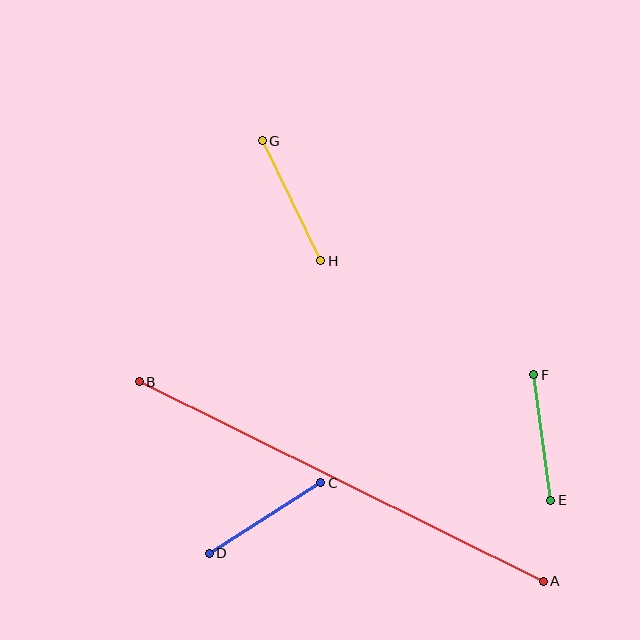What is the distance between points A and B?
The distance is approximately 451 pixels.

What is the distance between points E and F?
The distance is approximately 127 pixels.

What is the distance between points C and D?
The distance is approximately 132 pixels.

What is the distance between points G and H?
The distance is approximately 134 pixels.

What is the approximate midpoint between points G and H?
The midpoint is at approximately (291, 201) pixels.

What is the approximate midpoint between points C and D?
The midpoint is at approximately (265, 518) pixels.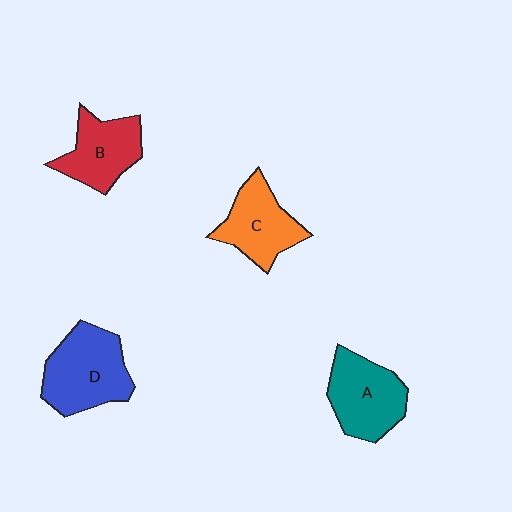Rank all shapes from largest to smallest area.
From largest to smallest: D (blue), A (teal), C (orange), B (red).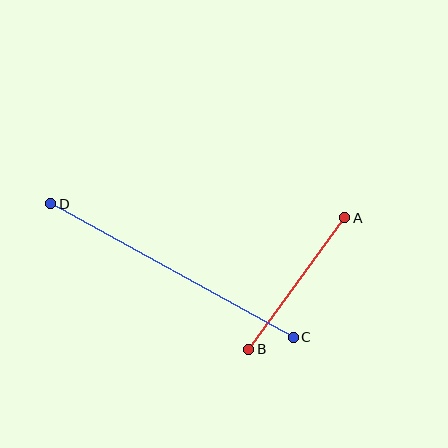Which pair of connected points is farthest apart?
Points C and D are farthest apart.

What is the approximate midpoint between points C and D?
The midpoint is at approximately (172, 271) pixels.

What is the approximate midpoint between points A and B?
The midpoint is at approximately (297, 283) pixels.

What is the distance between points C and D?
The distance is approximately 277 pixels.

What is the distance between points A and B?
The distance is approximately 163 pixels.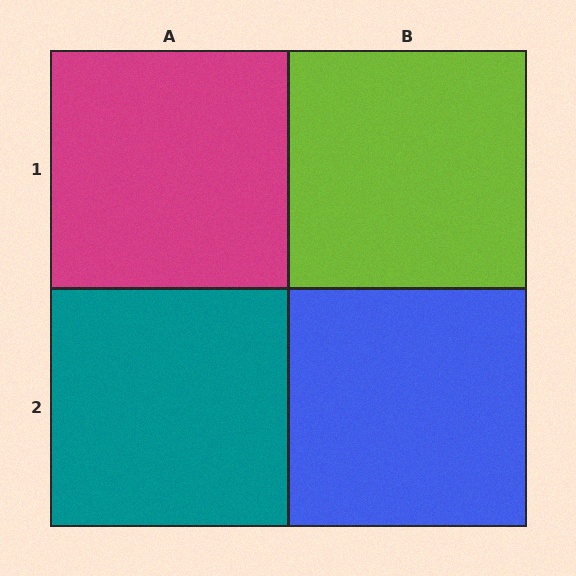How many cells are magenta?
1 cell is magenta.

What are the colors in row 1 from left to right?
Magenta, lime.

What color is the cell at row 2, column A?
Teal.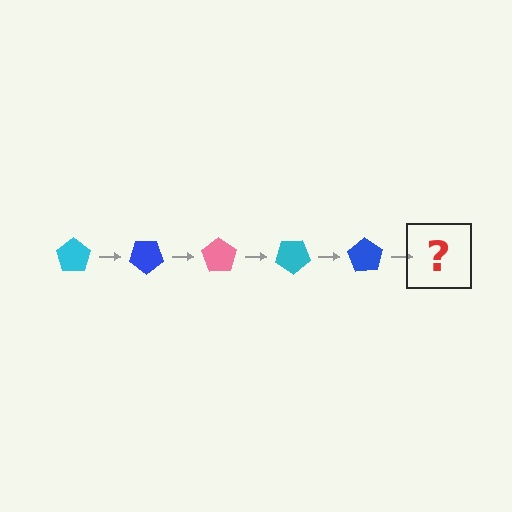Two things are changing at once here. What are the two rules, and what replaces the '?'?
The two rules are that it rotates 35 degrees each step and the color cycles through cyan, blue, and pink. The '?' should be a pink pentagon, rotated 175 degrees from the start.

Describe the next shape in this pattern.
It should be a pink pentagon, rotated 175 degrees from the start.